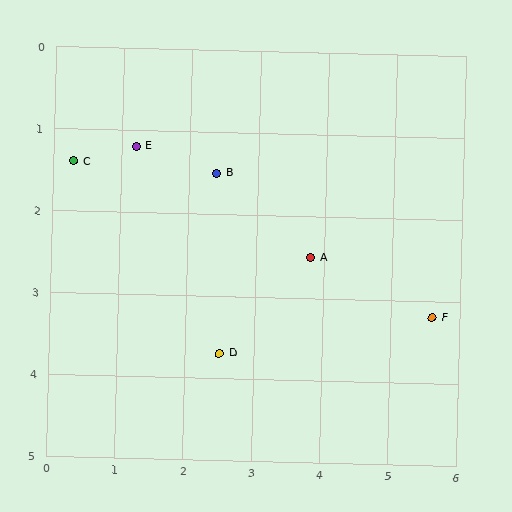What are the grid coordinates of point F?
Point F is at approximately (5.6, 3.2).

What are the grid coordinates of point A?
Point A is at approximately (3.8, 2.5).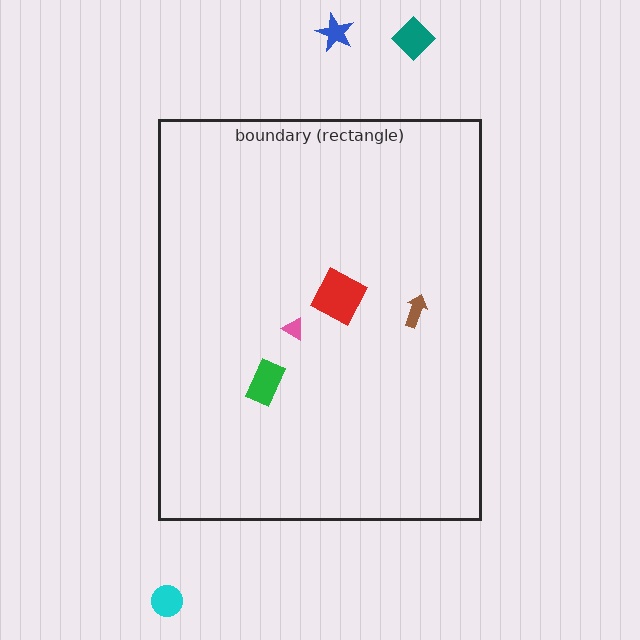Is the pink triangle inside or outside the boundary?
Inside.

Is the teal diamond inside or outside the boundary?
Outside.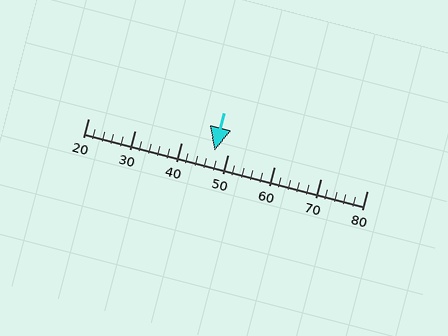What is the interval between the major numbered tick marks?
The major tick marks are spaced 10 units apart.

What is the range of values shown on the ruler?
The ruler shows values from 20 to 80.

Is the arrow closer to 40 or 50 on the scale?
The arrow is closer to 50.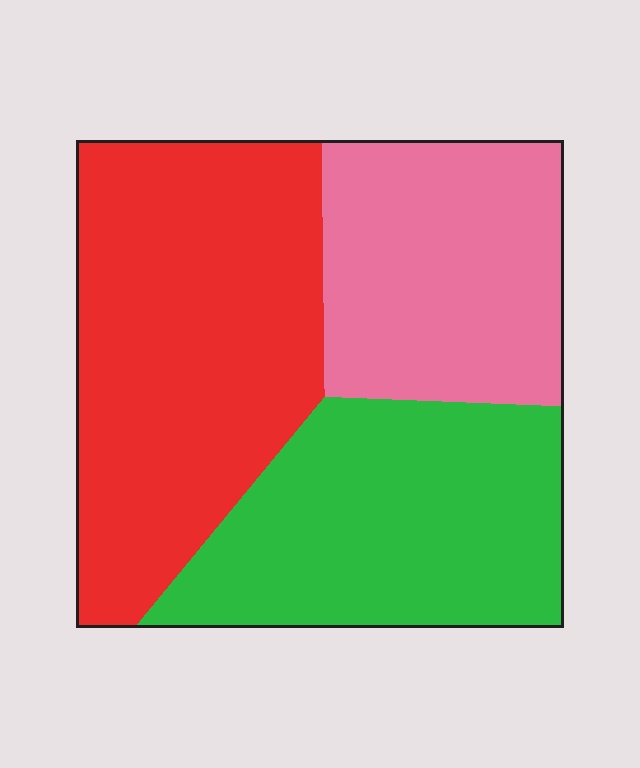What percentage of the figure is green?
Green takes up about one third (1/3) of the figure.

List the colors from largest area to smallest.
From largest to smallest: red, green, pink.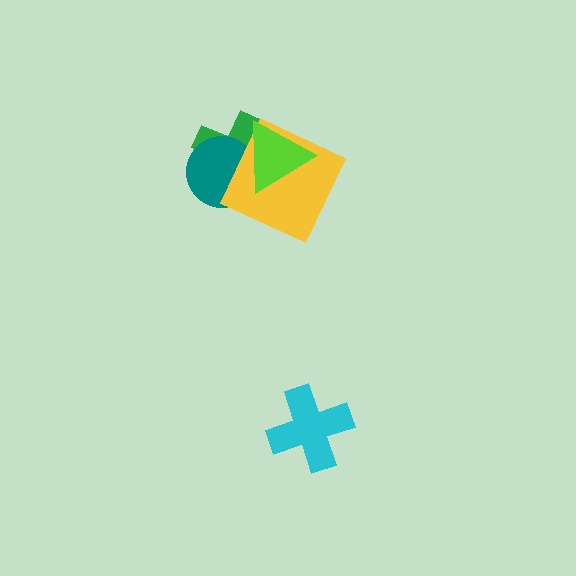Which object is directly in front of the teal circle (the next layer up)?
The yellow square is directly in front of the teal circle.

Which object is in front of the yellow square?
The lime triangle is in front of the yellow square.